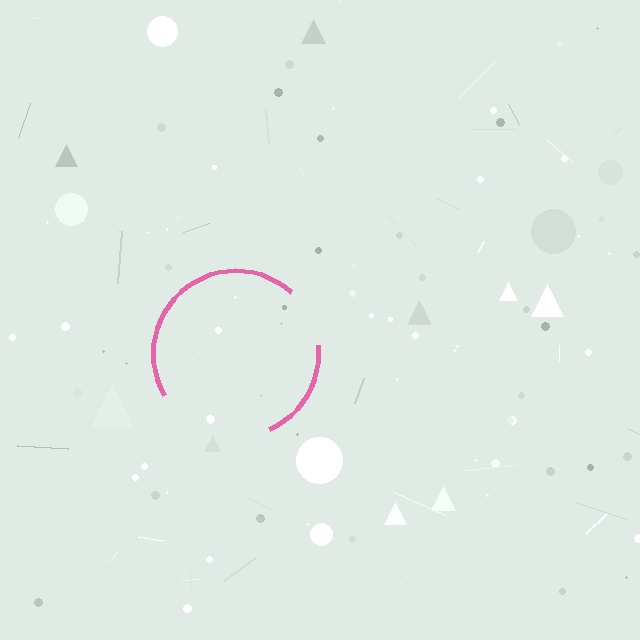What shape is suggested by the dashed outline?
The dashed outline suggests a circle.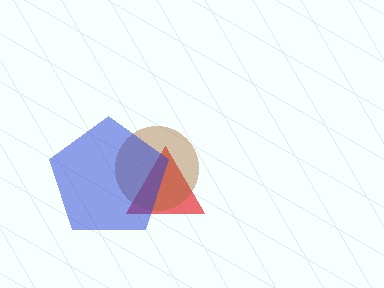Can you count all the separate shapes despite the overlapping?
Yes, there are 3 separate shapes.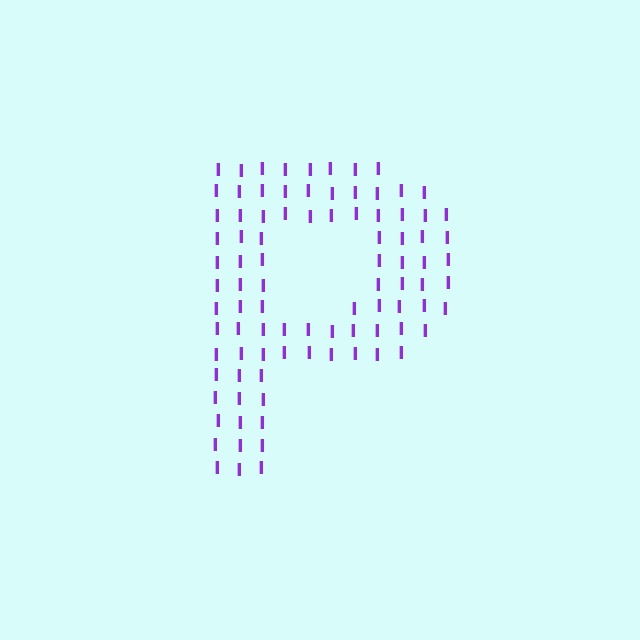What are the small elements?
The small elements are letter I's.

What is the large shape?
The large shape is the letter P.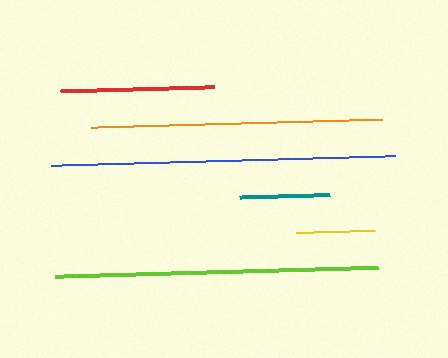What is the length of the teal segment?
The teal segment is approximately 90 pixels long.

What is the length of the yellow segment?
The yellow segment is approximately 79 pixels long.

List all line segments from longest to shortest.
From longest to shortest: blue, lime, orange, red, teal, yellow.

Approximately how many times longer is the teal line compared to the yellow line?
The teal line is approximately 1.1 times the length of the yellow line.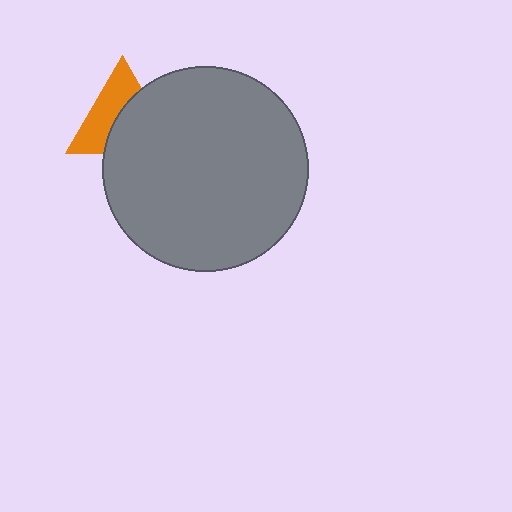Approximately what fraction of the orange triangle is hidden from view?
Roughly 51% of the orange triangle is hidden behind the gray circle.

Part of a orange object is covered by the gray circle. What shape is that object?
It is a triangle.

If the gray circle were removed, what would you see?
You would see the complete orange triangle.